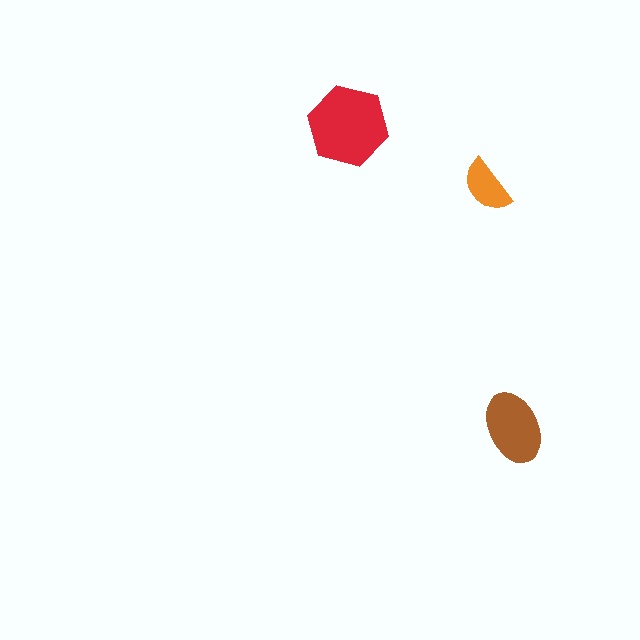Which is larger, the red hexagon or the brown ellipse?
The red hexagon.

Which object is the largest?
The red hexagon.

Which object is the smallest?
The orange semicircle.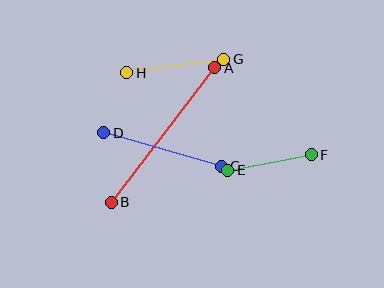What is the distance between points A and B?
The distance is approximately 170 pixels.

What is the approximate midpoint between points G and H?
The midpoint is at approximately (175, 66) pixels.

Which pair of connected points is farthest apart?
Points A and B are farthest apart.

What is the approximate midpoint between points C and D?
The midpoint is at approximately (162, 149) pixels.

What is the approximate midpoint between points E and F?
The midpoint is at approximately (270, 163) pixels.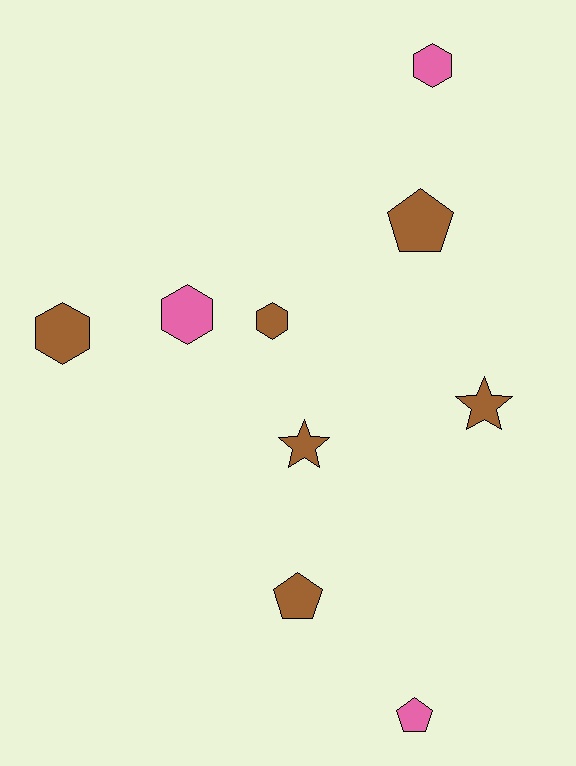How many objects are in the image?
There are 9 objects.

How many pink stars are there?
There are no pink stars.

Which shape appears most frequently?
Hexagon, with 4 objects.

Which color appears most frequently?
Brown, with 6 objects.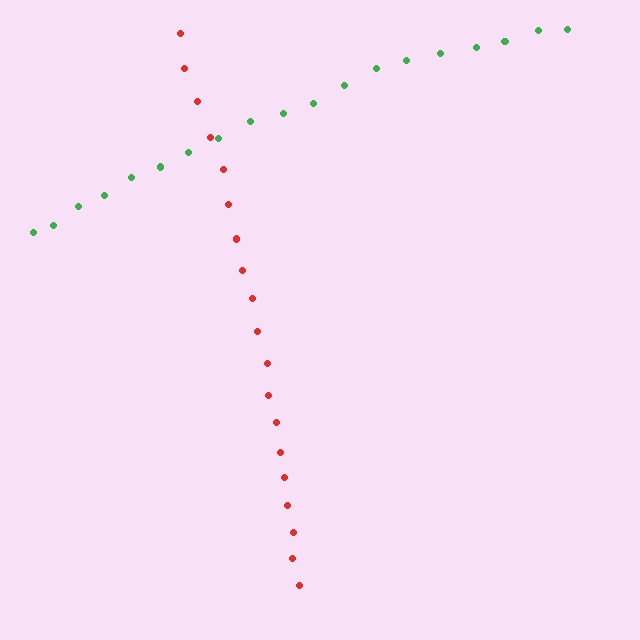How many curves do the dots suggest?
There are 2 distinct paths.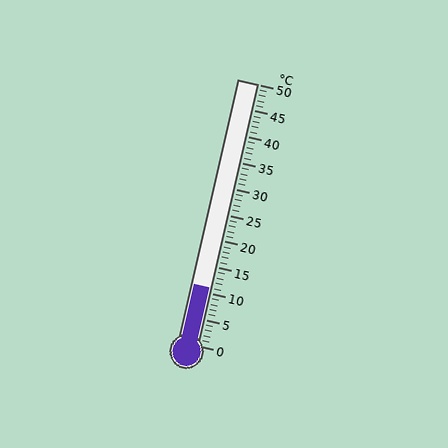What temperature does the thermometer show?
The thermometer shows approximately 11°C.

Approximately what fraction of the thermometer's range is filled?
The thermometer is filled to approximately 20% of its range.